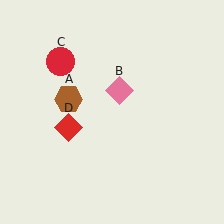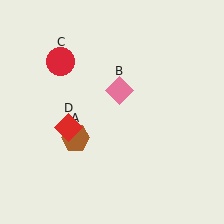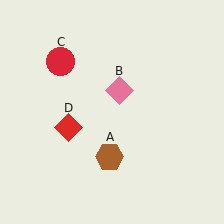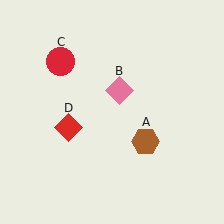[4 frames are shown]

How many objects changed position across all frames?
1 object changed position: brown hexagon (object A).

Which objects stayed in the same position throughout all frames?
Pink diamond (object B) and red circle (object C) and red diamond (object D) remained stationary.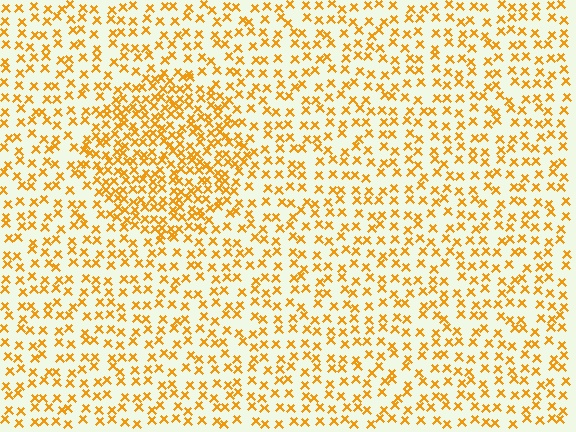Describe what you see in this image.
The image contains small orange elements arranged at two different densities. A circle-shaped region is visible where the elements are more densely packed than the surrounding area.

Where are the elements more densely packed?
The elements are more densely packed inside the circle boundary.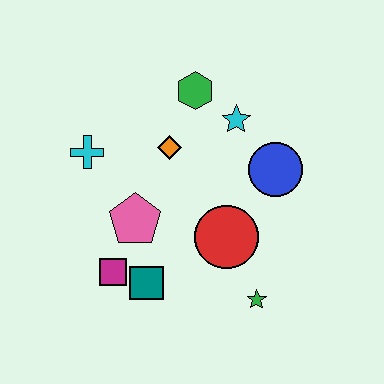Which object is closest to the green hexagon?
The cyan star is closest to the green hexagon.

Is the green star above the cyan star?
No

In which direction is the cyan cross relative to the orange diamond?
The cyan cross is to the left of the orange diamond.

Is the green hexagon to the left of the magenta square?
No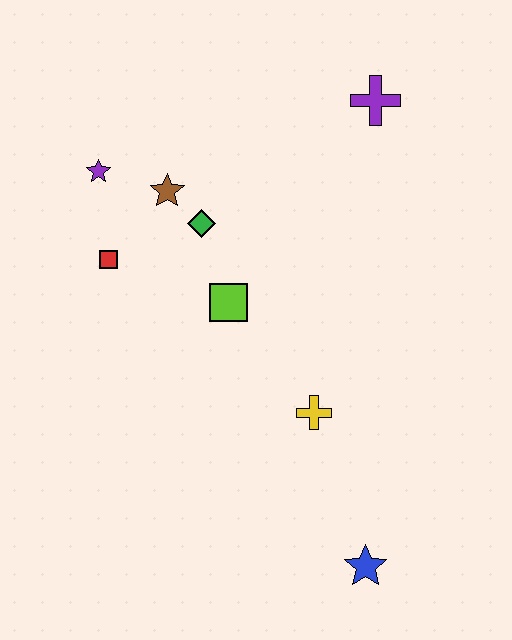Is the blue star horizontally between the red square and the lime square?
No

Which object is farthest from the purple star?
The blue star is farthest from the purple star.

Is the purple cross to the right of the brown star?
Yes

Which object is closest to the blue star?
The yellow cross is closest to the blue star.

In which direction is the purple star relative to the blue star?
The purple star is above the blue star.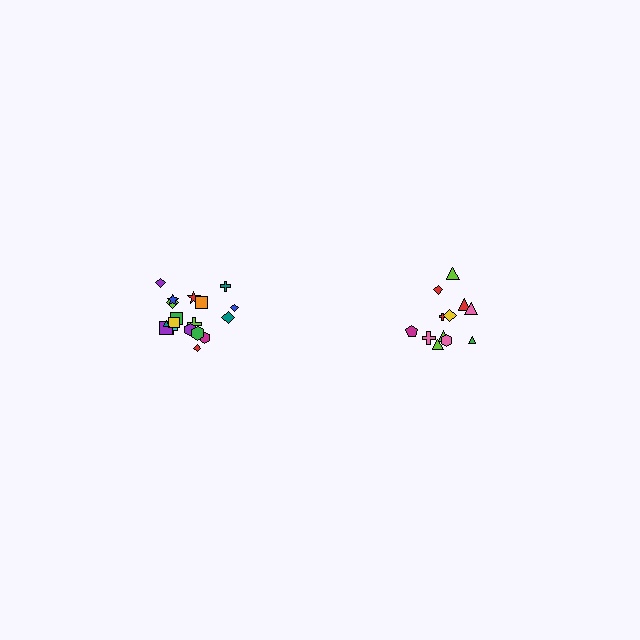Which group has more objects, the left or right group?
The left group.